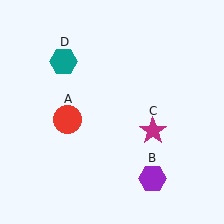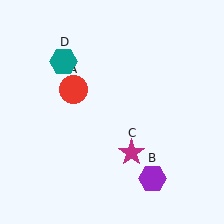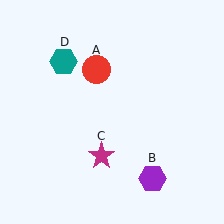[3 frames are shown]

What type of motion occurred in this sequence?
The red circle (object A), magenta star (object C) rotated clockwise around the center of the scene.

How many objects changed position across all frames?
2 objects changed position: red circle (object A), magenta star (object C).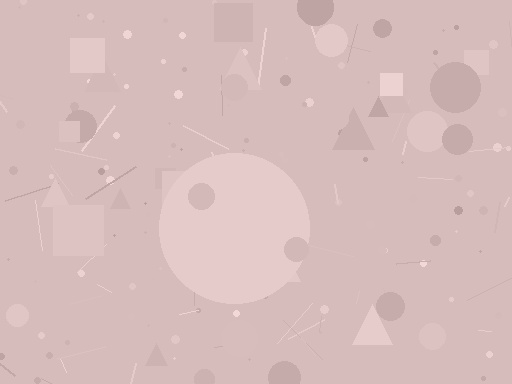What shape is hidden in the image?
A circle is hidden in the image.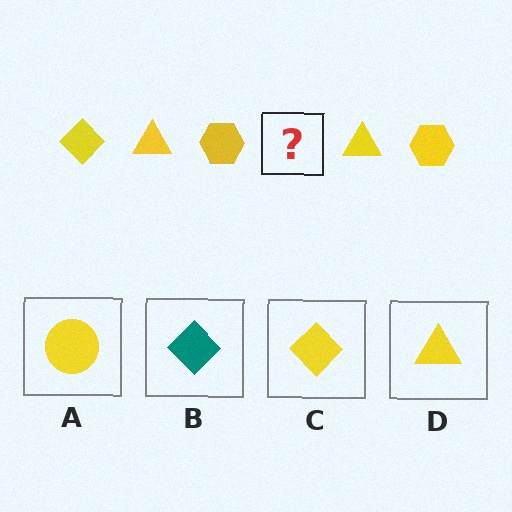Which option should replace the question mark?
Option C.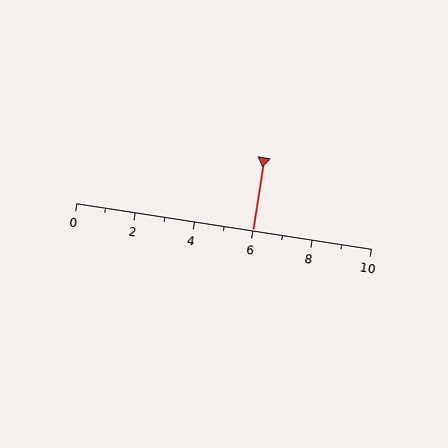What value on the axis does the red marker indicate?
The marker indicates approximately 6.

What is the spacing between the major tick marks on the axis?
The major ticks are spaced 2 apart.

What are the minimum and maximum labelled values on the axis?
The axis runs from 0 to 10.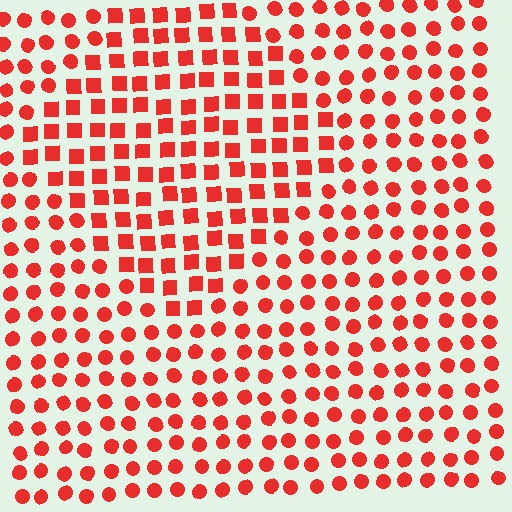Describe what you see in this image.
The image is filled with small red elements arranged in a uniform grid. A diamond-shaped region contains squares, while the surrounding area contains circles. The boundary is defined purely by the change in element shape.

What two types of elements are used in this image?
The image uses squares inside the diamond region and circles outside it.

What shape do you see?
I see a diamond.